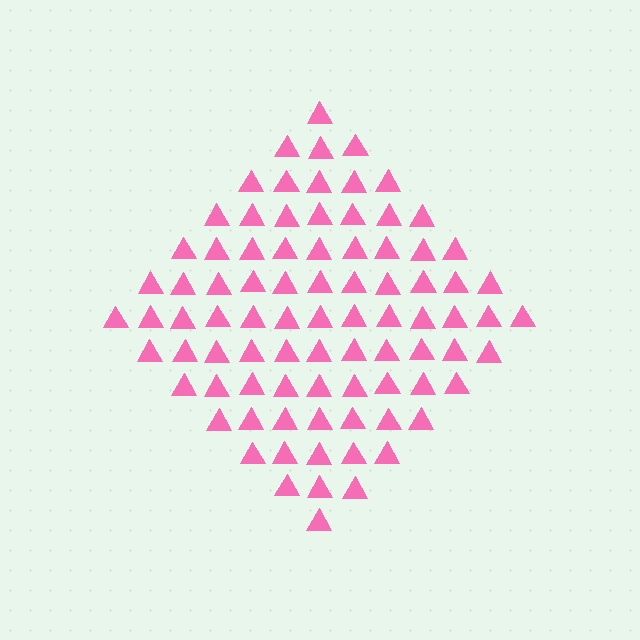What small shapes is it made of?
It is made of small triangles.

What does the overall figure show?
The overall figure shows a diamond.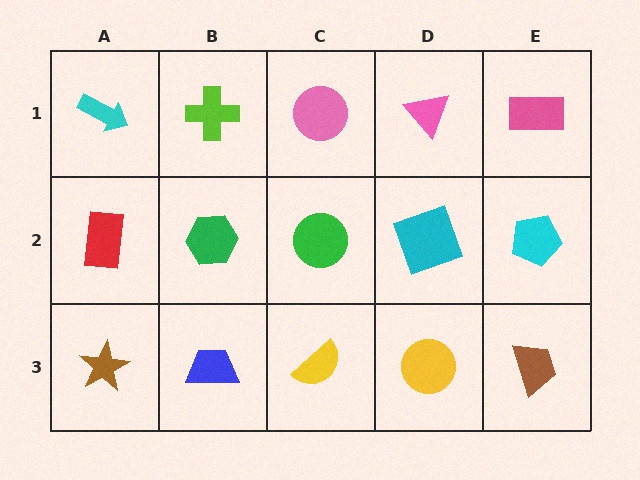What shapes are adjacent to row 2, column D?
A pink triangle (row 1, column D), a yellow circle (row 3, column D), a green circle (row 2, column C), a cyan pentagon (row 2, column E).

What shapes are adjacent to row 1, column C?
A green circle (row 2, column C), a lime cross (row 1, column B), a pink triangle (row 1, column D).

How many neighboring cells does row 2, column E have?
3.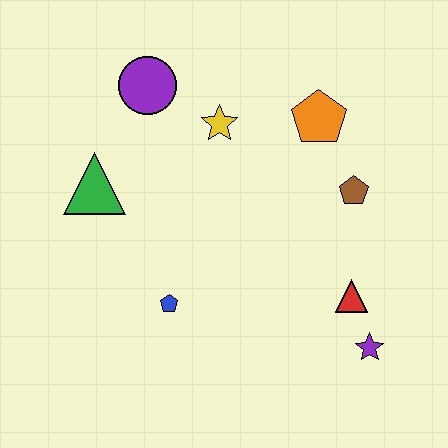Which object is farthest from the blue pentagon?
The orange pentagon is farthest from the blue pentagon.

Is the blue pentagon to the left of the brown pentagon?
Yes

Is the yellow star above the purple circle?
No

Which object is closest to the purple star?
The red triangle is closest to the purple star.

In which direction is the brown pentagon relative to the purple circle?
The brown pentagon is to the right of the purple circle.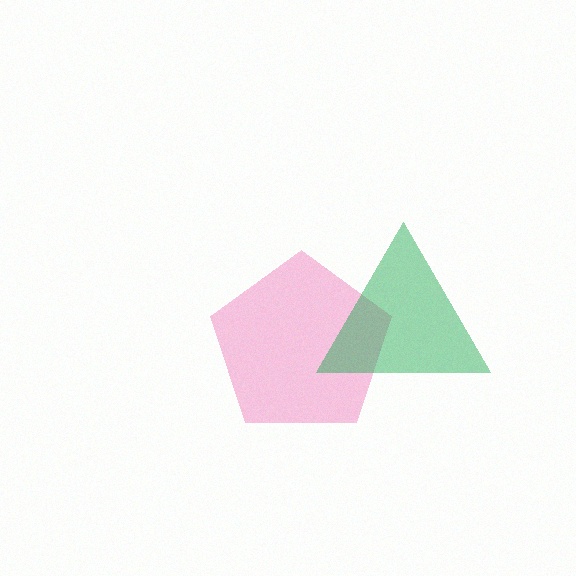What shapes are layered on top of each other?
The layered shapes are: a pink pentagon, a green triangle.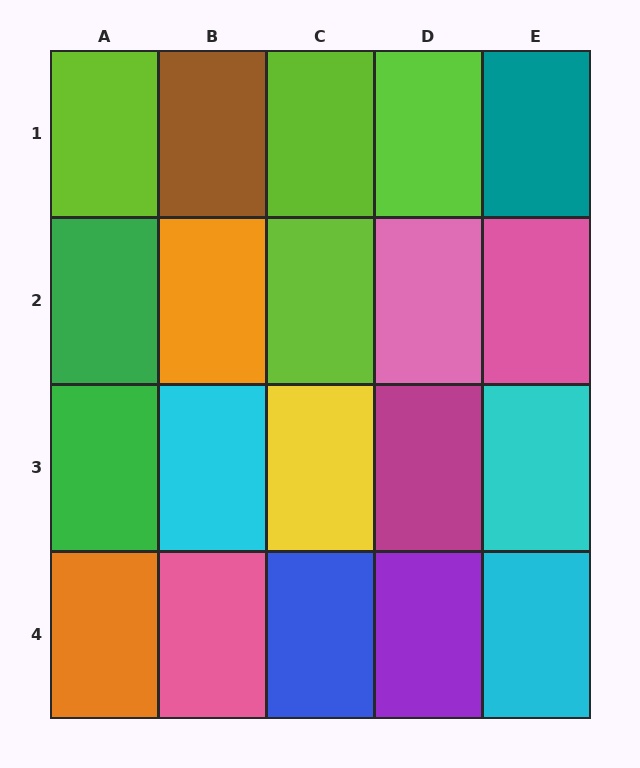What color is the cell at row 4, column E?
Cyan.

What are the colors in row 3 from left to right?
Green, cyan, yellow, magenta, cyan.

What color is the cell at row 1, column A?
Lime.